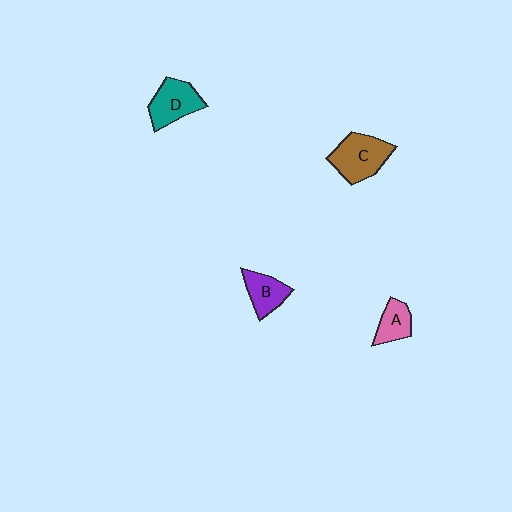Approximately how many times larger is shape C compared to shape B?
Approximately 1.5 times.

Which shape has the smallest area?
Shape A (pink).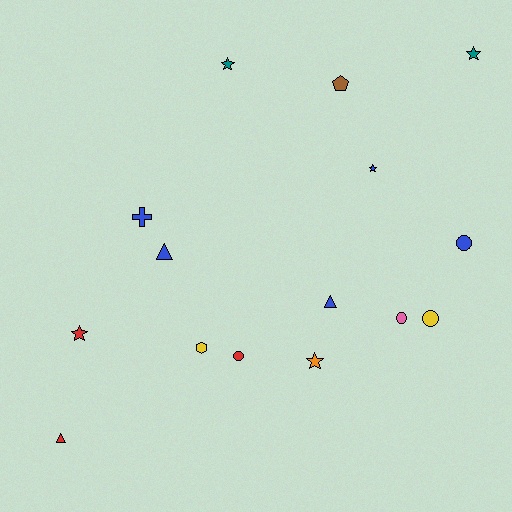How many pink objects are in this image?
There is 1 pink object.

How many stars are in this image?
There are 5 stars.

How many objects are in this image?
There are 15 objects.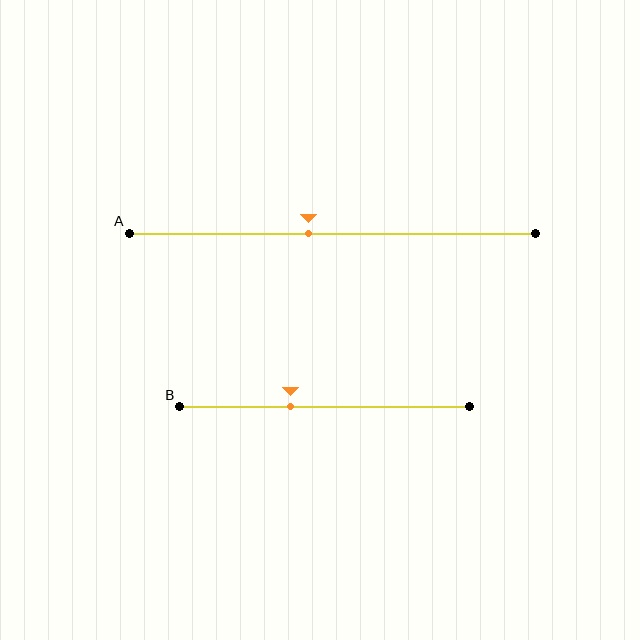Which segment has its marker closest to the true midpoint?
Segment A has its marker closest to the true midpoint.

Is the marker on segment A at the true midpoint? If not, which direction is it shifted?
No, the marker on segment A is shifted to the left by about 6% of the segment length.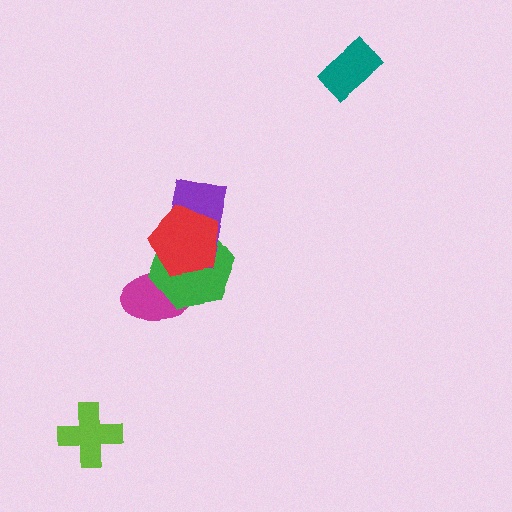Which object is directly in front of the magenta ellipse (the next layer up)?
The green hexagon is directly in front of the magenta ellipse.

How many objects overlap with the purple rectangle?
2 objects overlap with the purple rectangle.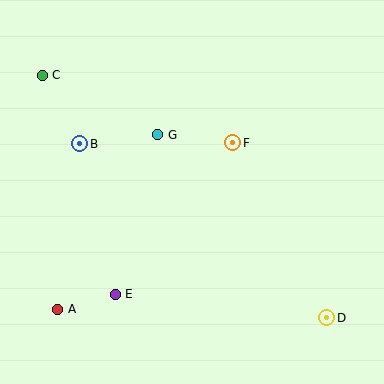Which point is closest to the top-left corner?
Point C is closest to the top-left corner.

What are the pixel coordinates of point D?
Point D is at (327, 318).